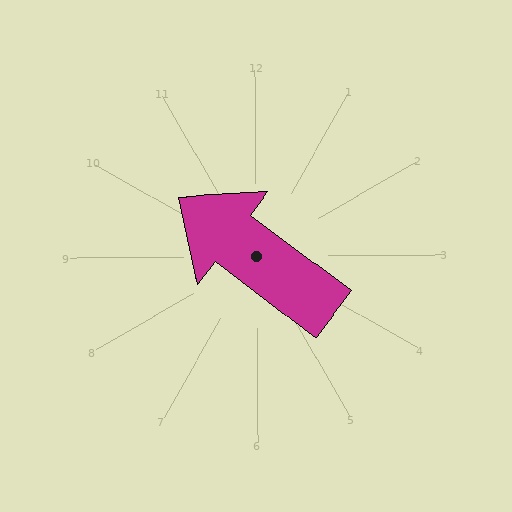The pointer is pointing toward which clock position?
Roughly 10 o'clock.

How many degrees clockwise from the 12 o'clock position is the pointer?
Approximately 307 degrees.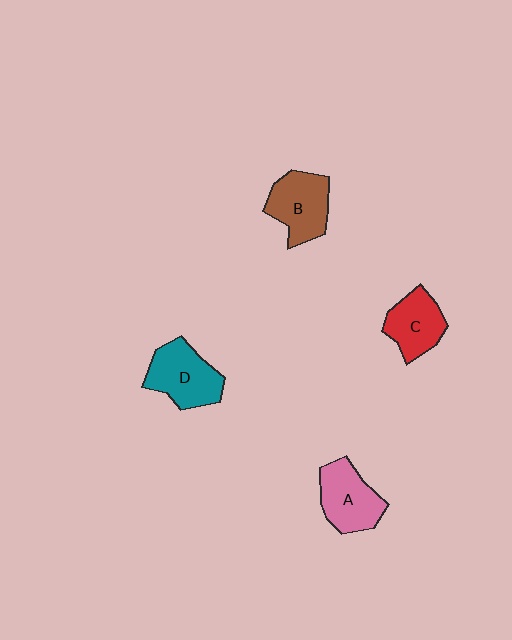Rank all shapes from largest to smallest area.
From largest to smallest: D (teal), B (brown), A (pink), C (red).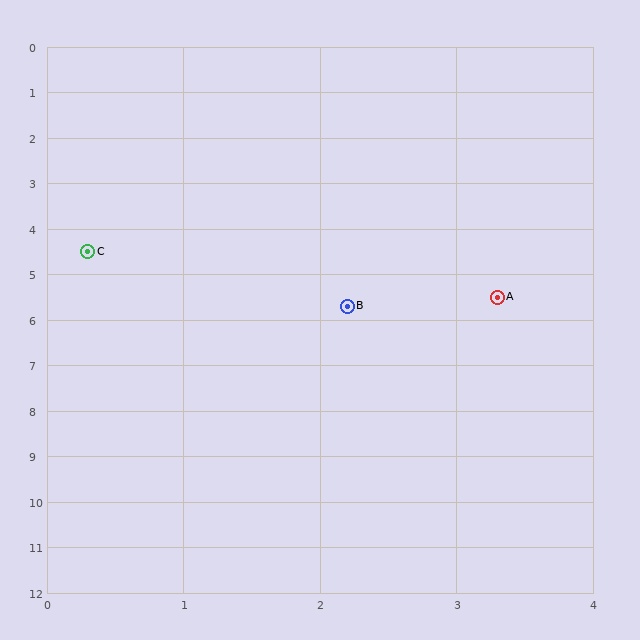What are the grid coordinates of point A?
Point A is at approximately (3.3, 5.5).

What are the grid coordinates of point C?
Point C is at approximately (0.3, 4.5).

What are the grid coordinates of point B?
Point B is at approximately (2.2, 5.7).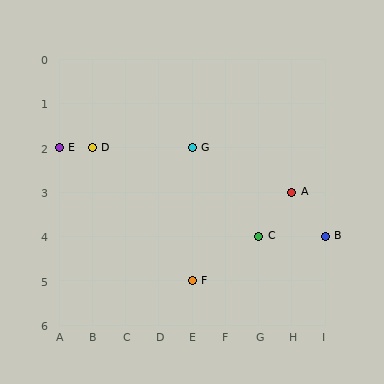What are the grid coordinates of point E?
Point E is at grid coordinates (A, 2).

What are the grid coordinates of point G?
Point G is at grid coordinates (E, 2).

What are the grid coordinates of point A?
Point A is at grid coordinates (H, 3).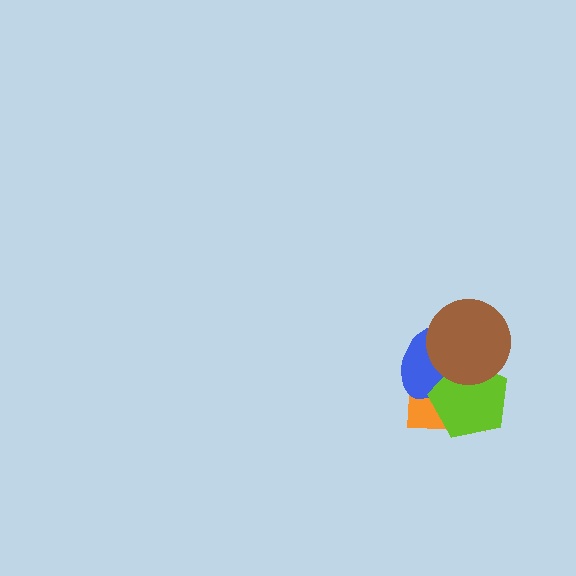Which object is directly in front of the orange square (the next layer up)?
The blue ellipse is directly in front of the orange square.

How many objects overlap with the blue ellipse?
3 objects overlap with the blue ellipse.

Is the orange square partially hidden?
Yes, it is partially covered by another shape.